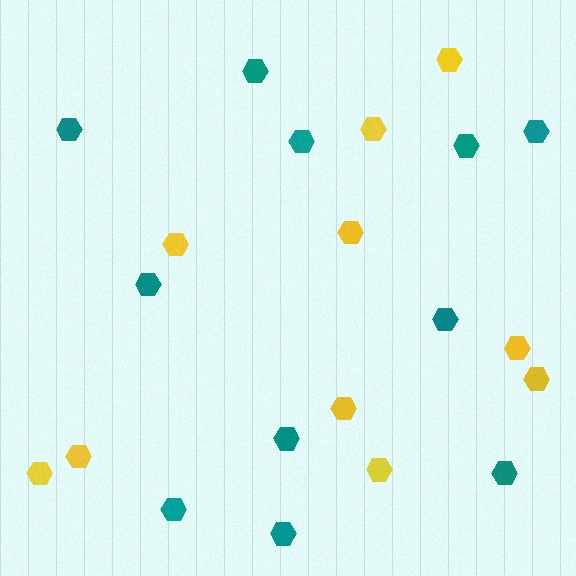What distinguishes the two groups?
There are 2 groups: one group of teal hexagons (11) and one group of yellow hexagons (10).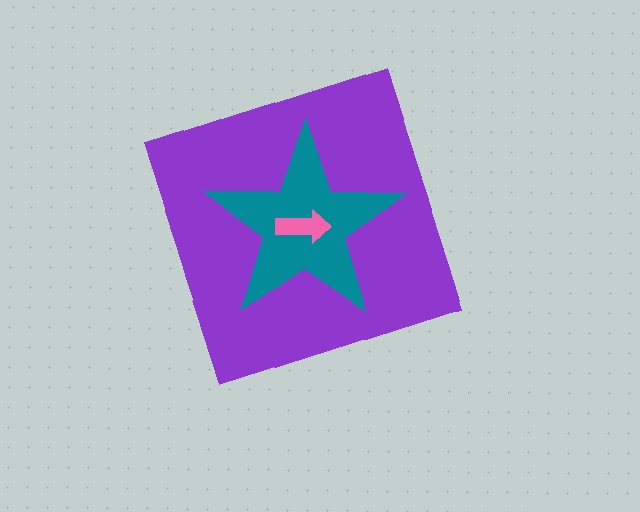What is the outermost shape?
The purple diamond.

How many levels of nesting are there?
3.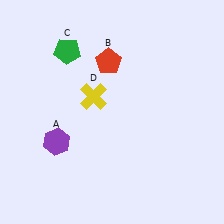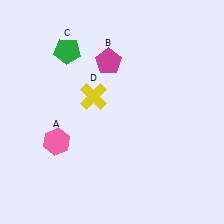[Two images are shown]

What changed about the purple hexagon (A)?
In Image 1, A is purple. In Image 2, it changed to pink.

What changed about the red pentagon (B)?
In Image 1, B is red. In Image 2, it changed to magenta.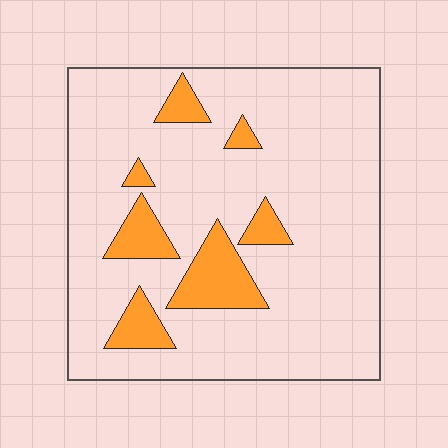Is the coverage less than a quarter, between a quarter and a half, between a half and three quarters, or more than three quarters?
Less than a quarter.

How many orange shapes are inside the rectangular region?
7.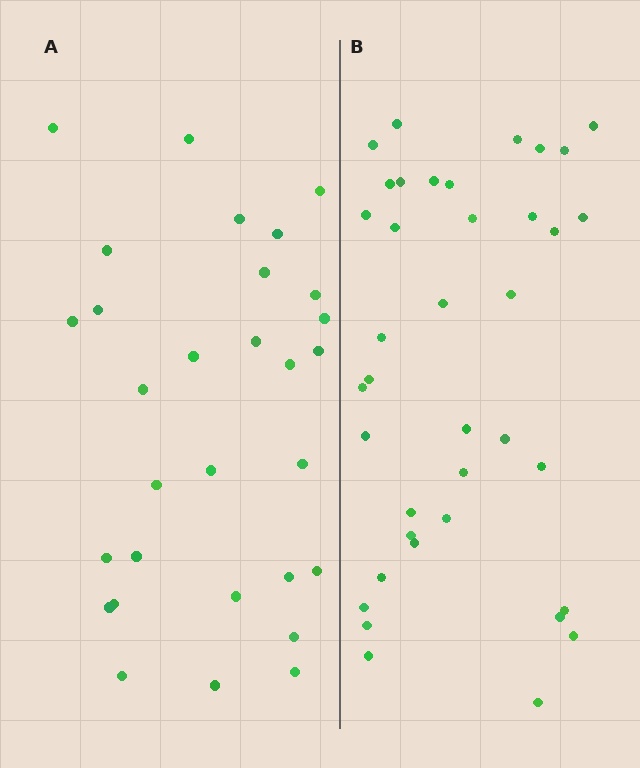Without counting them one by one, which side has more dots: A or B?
Region B (the right region) has more dots.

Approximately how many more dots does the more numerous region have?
Region B has roughly 8 or so more dots than region A.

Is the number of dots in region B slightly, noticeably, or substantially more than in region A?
Region B has noticeably more, but not dramatically so. The ratio is roughly 1.3 to 1.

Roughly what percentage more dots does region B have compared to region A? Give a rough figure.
About 25% more.